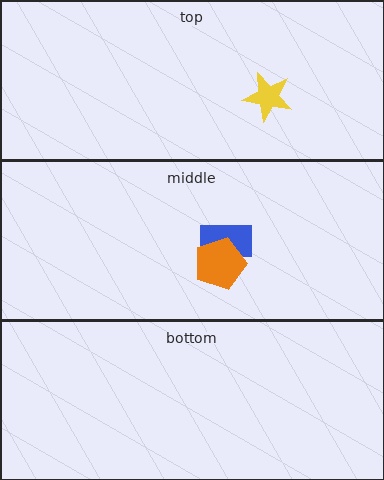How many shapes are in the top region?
1.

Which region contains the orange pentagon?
The middle region.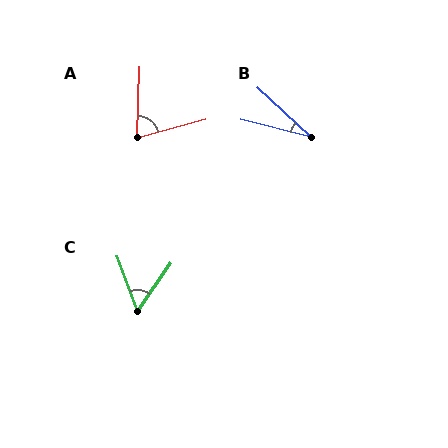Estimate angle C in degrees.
Approximately 55 degrees.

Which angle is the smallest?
B, at approximately 29 degrees.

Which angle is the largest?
A, at approximately 73 degrees.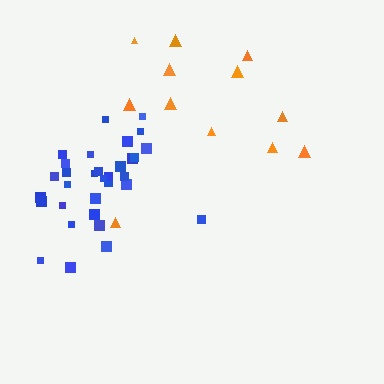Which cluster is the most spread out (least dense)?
Orange.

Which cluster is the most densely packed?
Blue.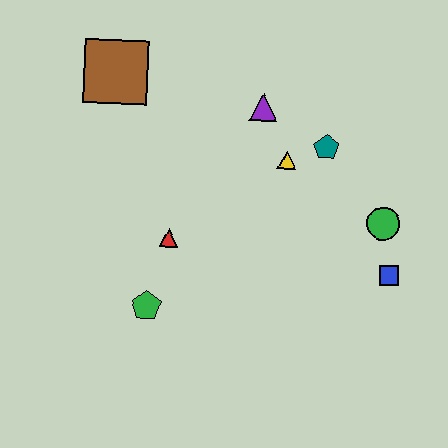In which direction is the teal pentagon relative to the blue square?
The teal pentagon is above the blue square.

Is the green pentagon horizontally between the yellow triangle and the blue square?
No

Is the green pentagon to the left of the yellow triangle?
Yes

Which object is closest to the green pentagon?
The red triangle is closest to the green pentagon.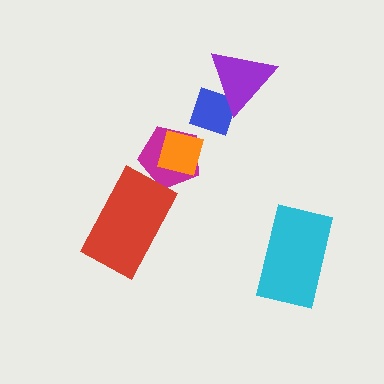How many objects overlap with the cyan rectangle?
0 objects overlap with the cyan rectangle.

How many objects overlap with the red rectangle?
0 objects overlap with the red rectangle.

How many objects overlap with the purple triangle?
1 object overlaps with the purple triangle.